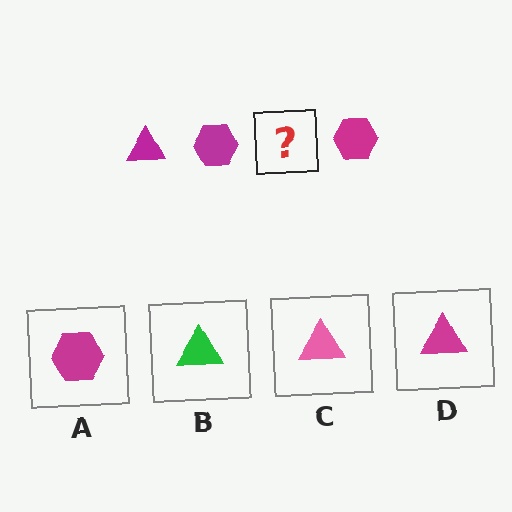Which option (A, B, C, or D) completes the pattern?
D.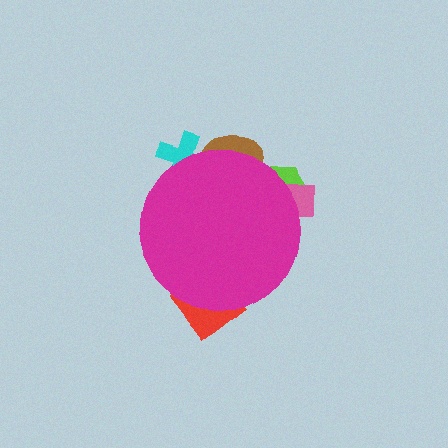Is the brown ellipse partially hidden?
Yes, the brown ellipse is partially hidden behind the magenta circle.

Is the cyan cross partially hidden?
Yes, the cyan cross is partially hidden behind the magenta circle.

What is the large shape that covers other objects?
A magenta circle.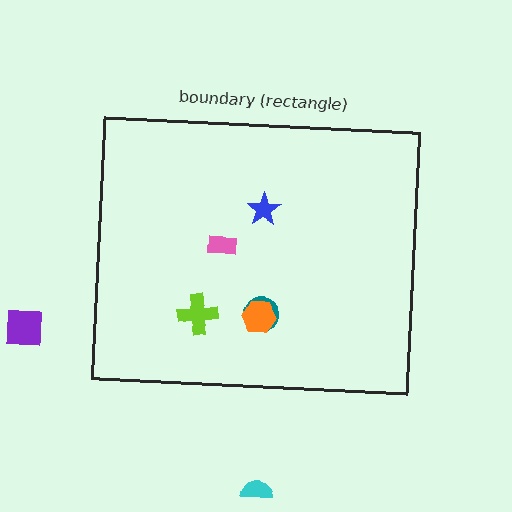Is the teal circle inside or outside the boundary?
Inside.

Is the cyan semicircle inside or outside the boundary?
Outside.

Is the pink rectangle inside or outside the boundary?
Inside.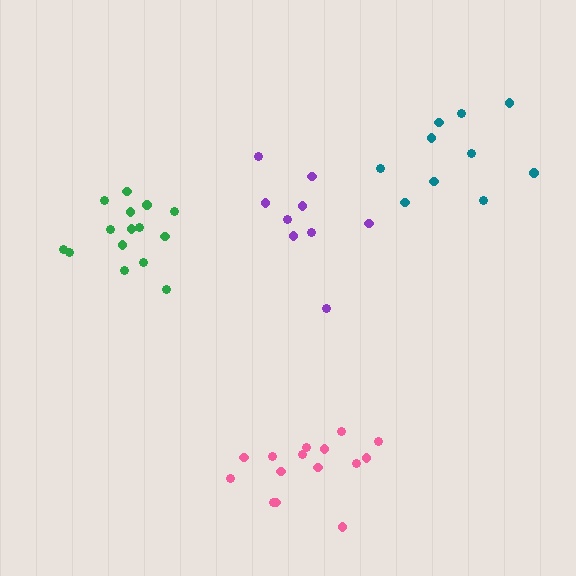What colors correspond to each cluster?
The clusters are colored: green, pink, teal, purple.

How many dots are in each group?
Group 1: 15 dots, Group 2: 15 dots, Group 3: 10 dots, Group 4: 9 dots (49 total).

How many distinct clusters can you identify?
There are 4 distinct clusters.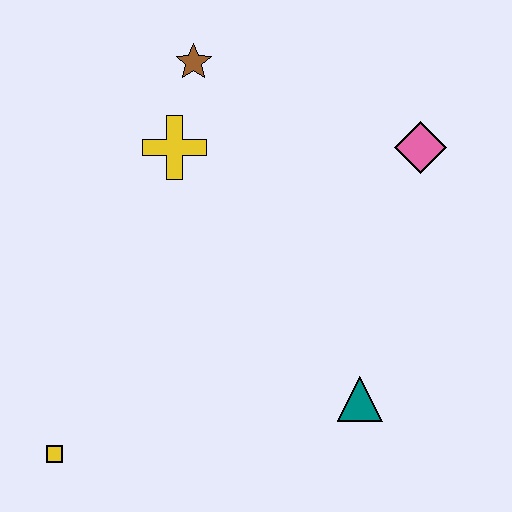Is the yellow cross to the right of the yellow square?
Yes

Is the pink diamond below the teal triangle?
No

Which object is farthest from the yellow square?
The pink diamond is farthest from the yellow square.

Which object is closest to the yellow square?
The teal triangle is closest to the yellow square.